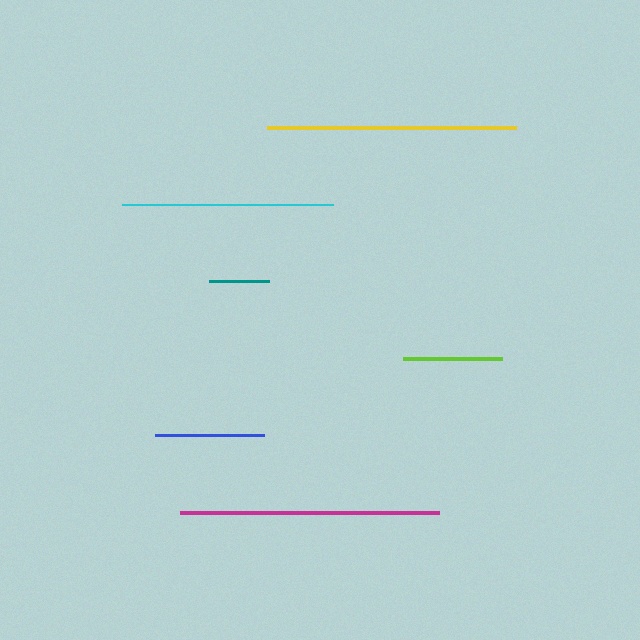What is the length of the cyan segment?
The cyan segment is approximately 212 pixels long.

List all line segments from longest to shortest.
From longest to shortest: magenta, yellow, cyan, blue, lime, teal.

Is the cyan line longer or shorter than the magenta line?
The magenta line is longer than the cyan line.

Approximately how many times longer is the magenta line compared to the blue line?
The magenta line is approximately 2.4 times the length of the blue line.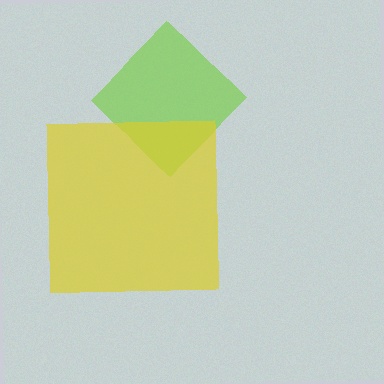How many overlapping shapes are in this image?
There are 2 overlapping shapes in the image.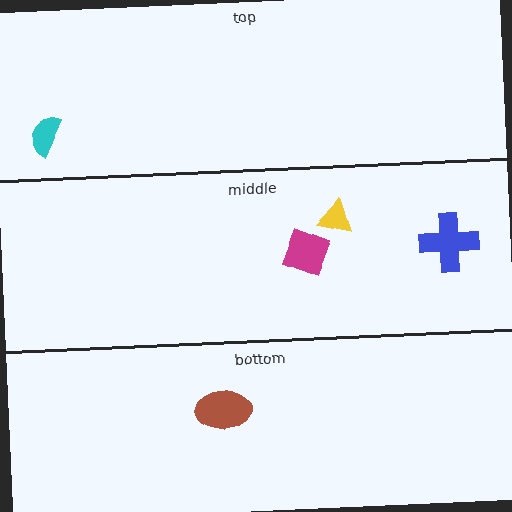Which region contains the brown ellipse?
The bottom region.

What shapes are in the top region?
The cyan semicircle.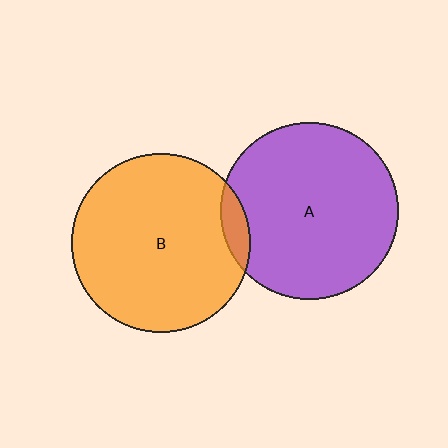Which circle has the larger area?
Circle B (orange).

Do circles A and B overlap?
Yes.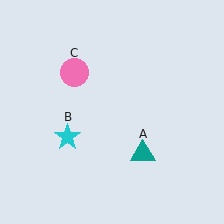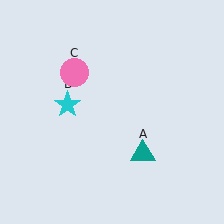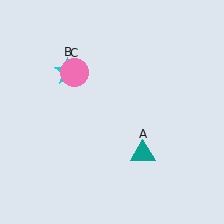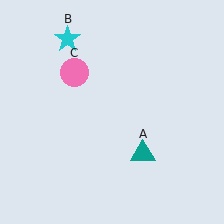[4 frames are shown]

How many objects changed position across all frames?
1 object changed position: cyan star (object B).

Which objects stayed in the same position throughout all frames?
Teal triangle (object A) and pink circle (object C) remained stationary.